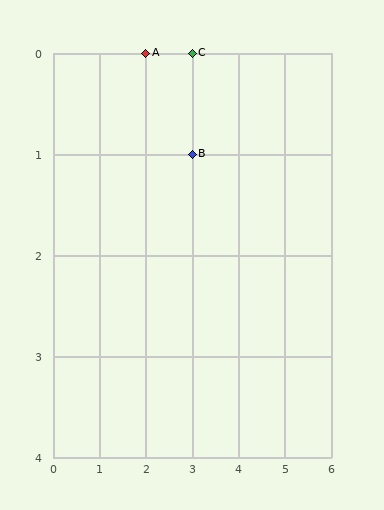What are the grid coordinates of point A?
Point A is at grid coordinates (2, 0).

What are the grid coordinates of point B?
Point B is at grid coordinates (3, 1).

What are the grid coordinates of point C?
Point C is at grid coordinates (3, 0).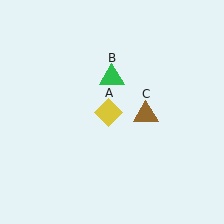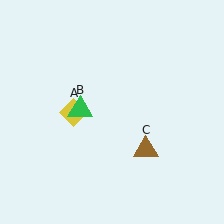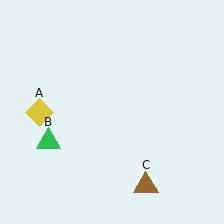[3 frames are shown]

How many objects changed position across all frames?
3 objects changed position: yellow diamond (object A), green triangle (object B), brown triangle (object C).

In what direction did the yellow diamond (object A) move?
The yellow diamond (object A) moved left.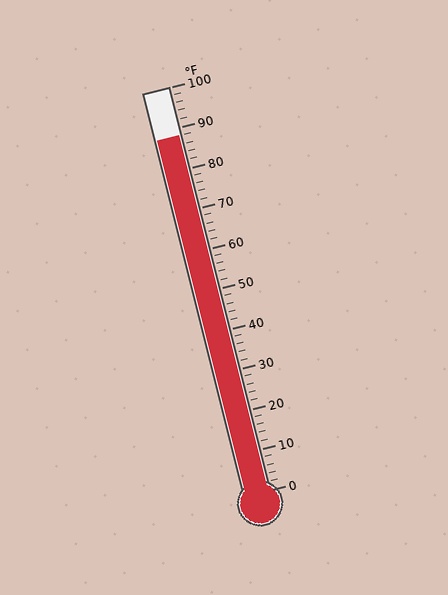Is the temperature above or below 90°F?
The temperature is below 90°F.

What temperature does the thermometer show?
The thermometer shows approximately 88°F.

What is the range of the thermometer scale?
The thermometer scale ranges from 0°F to 100°F.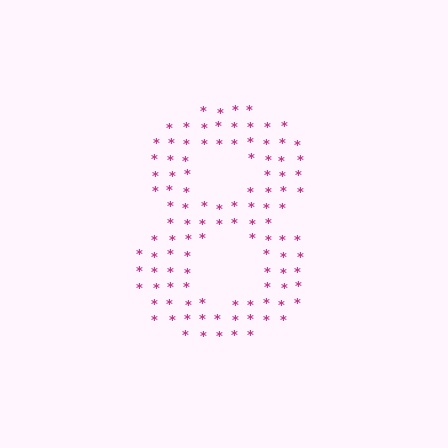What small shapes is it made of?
It is made of small asterisks.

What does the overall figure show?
The overall figure shows the digit 8.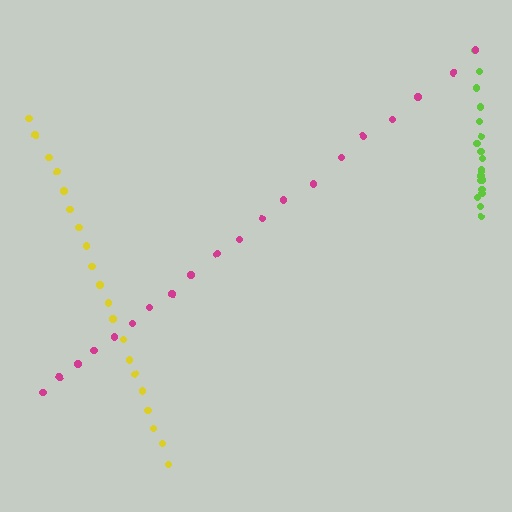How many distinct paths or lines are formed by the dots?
There are 3 distinct paths.